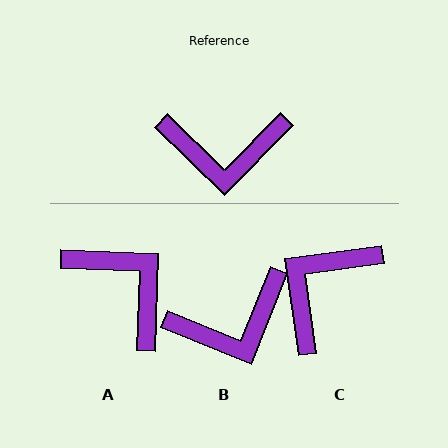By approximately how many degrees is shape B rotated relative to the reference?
Approximately 23 degrees counter-clockwise.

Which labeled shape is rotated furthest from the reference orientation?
A, about 132 degrees away.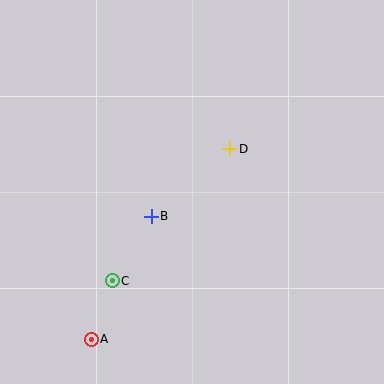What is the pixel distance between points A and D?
The distance between A and D is 235 pixels.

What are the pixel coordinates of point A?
Point A is at (91, 339).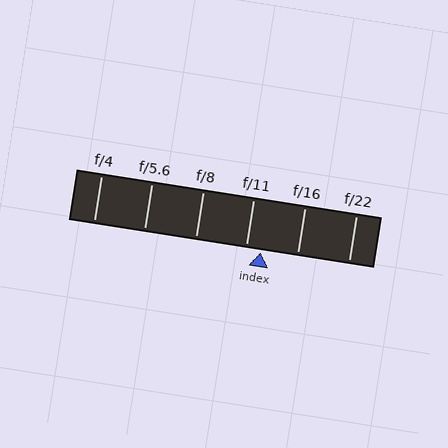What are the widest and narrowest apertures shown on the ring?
The widest aperture shown is f/4 and the narrowest is f/22.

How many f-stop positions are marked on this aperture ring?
There are 6 f-stop positions marked.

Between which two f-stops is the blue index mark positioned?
The index mark is between f/11 and f/16.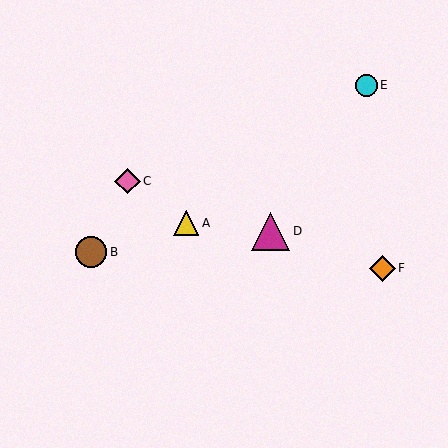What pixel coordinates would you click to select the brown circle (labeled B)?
Click at (91, 252) to select the brown circle B.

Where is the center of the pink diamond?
The center of the pink diamond is at (128, 181).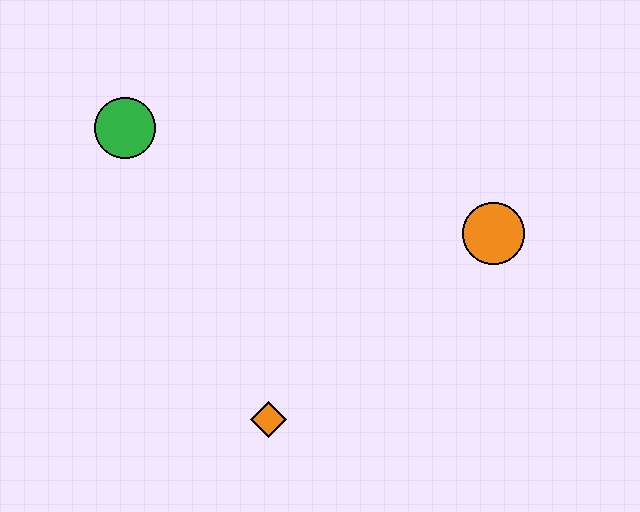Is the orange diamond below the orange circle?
Yes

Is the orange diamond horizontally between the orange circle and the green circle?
Yes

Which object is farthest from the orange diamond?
The green circle is farthest from the orange diamond.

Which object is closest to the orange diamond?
The orange circle is closest to the orange diamond.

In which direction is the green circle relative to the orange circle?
The green circle is to the left of the orange circle.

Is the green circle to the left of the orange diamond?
Yes